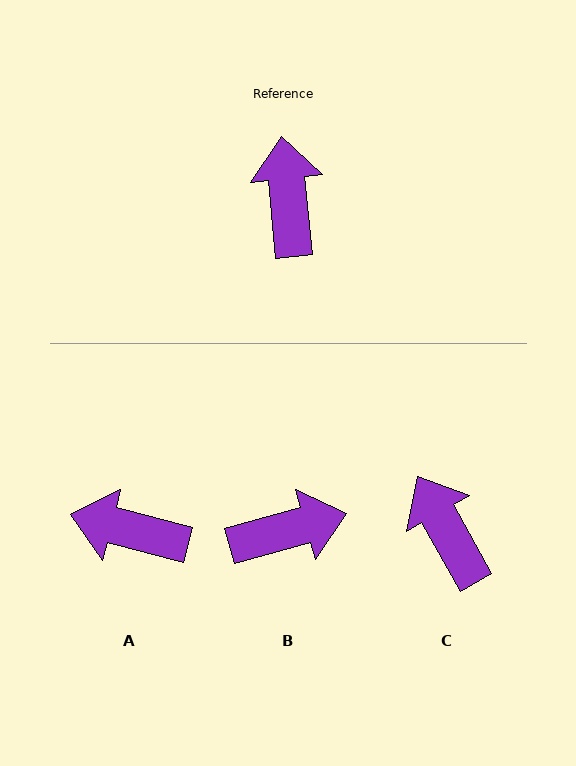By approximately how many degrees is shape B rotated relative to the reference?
Approximately 80 degrees clockwise.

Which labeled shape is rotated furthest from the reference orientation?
B, about 80 degrees away.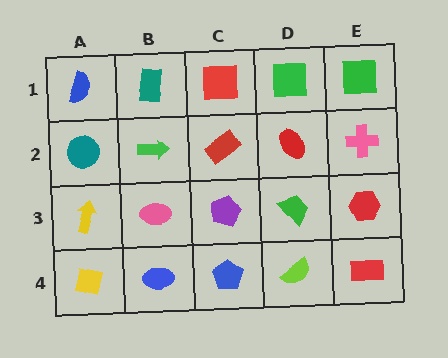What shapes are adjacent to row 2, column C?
A red square (row 1, column C), a purple pentagon (row 3, column C), a green arrow (row 2, column B), a red ellipse (row 2, column D).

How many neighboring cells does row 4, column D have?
3.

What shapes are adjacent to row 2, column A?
A blue semicircle (row 1, column A), a yellow arrow (row 3, column A), a green arrow (row 2, column B).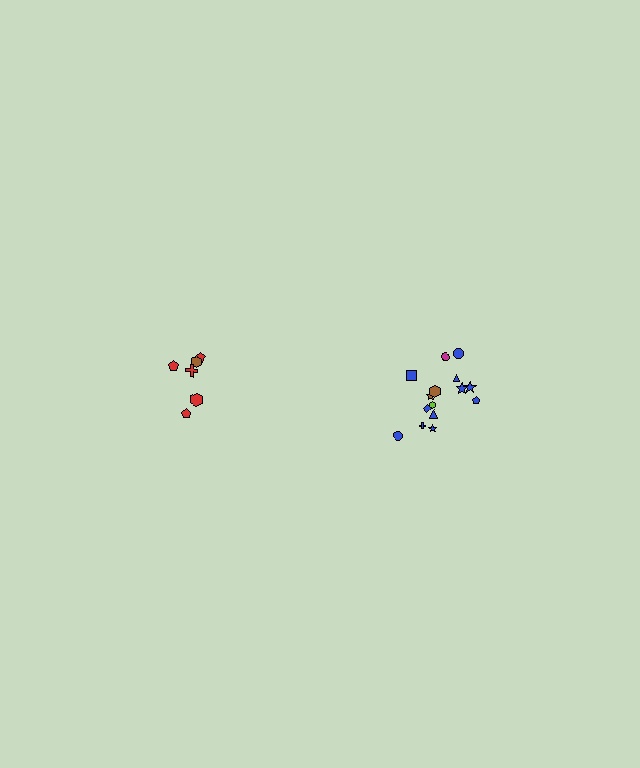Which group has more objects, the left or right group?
The right group.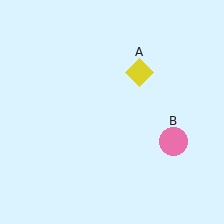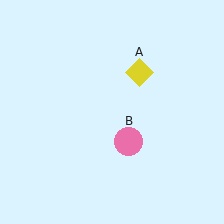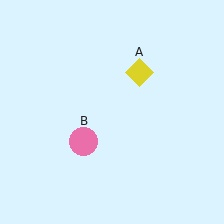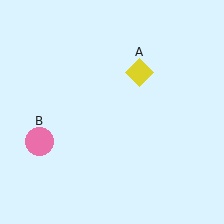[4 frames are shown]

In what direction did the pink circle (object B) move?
The pink circle (object B) moved left.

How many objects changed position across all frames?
1 object changed position: pink circle (object B).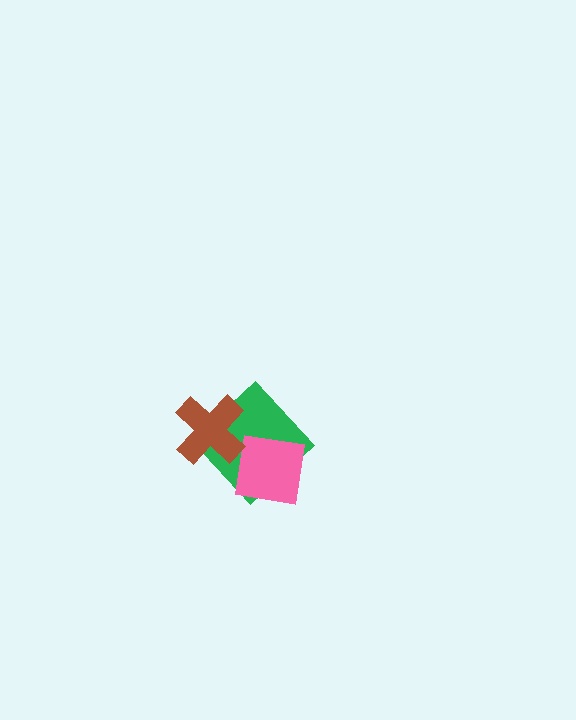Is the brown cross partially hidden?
No, no other shape covers it.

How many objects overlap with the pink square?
1 object overlaps with the pink square.